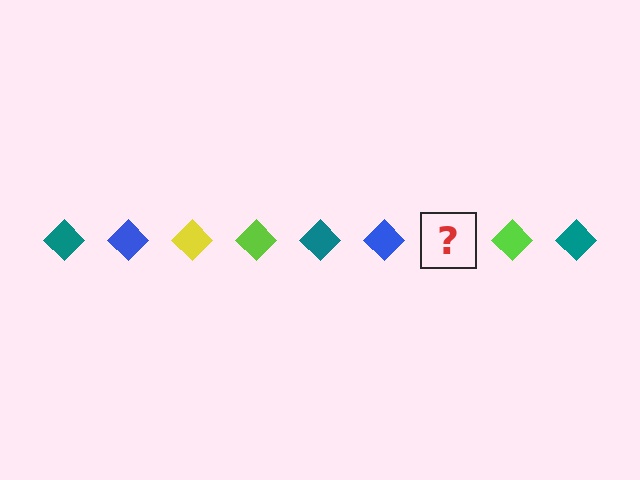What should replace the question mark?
The question mark should be replaced with a yellow diamond.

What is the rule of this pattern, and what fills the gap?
The rule is that the pattern cycles through teal, blue, yellow, lime diamonds. The gap should be filled with a yellow diamond.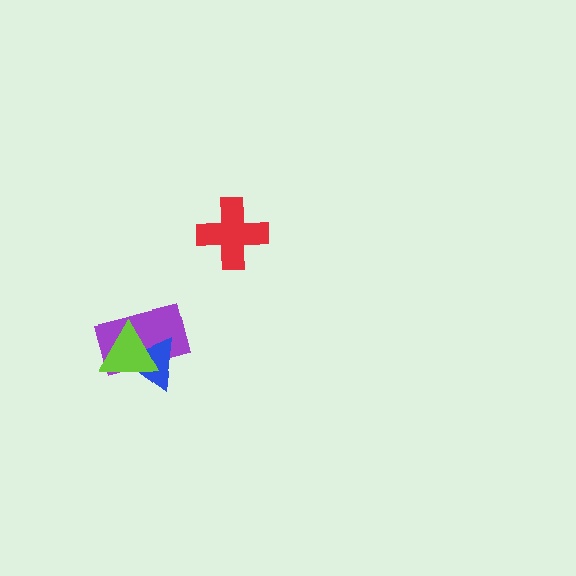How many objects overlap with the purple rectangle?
2 objects overlap with the purple rectangle.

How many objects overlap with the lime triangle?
2 objects overlap with the lime triangle.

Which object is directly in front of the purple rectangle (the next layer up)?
The blue triangle is directly in front of the purple rectangle.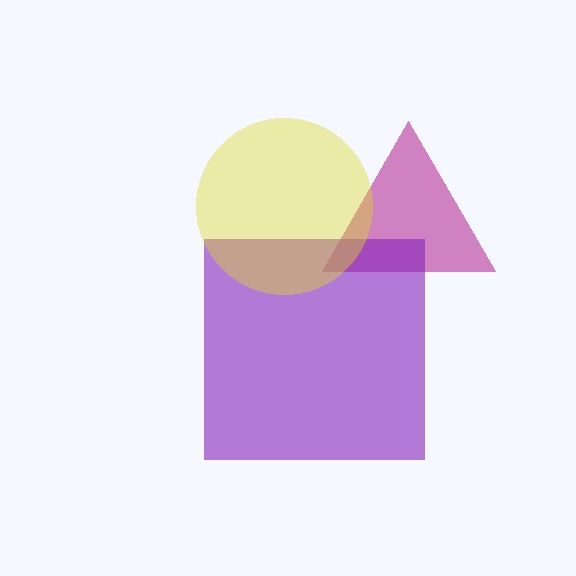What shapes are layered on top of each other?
The layered shapes are: a magenta triangle, a purple square, a yellow circle.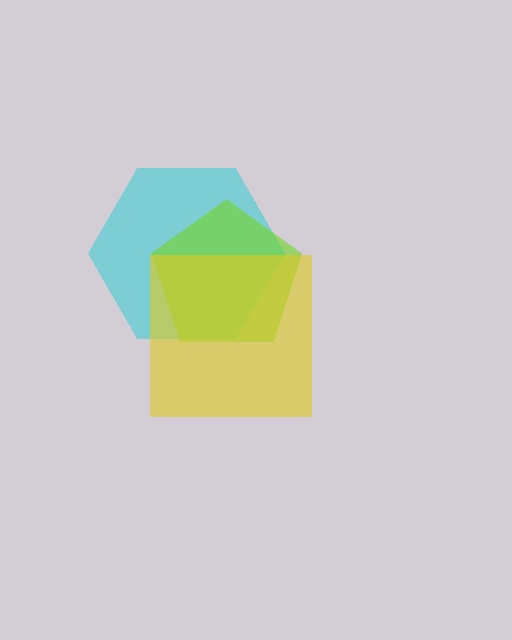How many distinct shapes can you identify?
There are 3 distinct shapes: a cyan hexagon, a lime pentagon, a yellow square.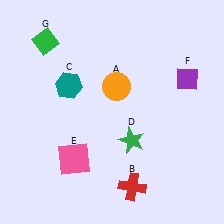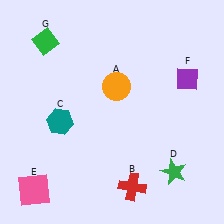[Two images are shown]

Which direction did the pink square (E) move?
The pink square (E) moved left.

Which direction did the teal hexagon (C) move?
The teal hexagon (C) moved down.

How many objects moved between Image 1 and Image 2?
3 objects moved between the two images.